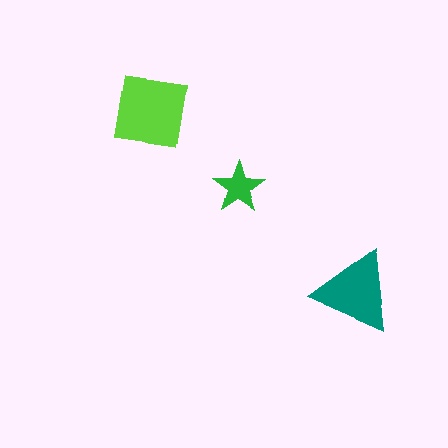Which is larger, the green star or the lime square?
The lime square.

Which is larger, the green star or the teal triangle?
The teal triangle.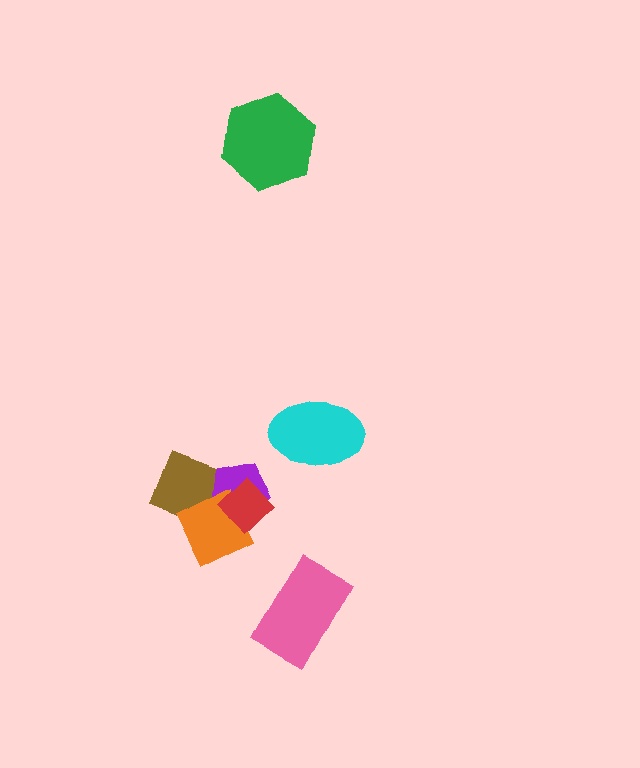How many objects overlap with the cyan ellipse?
0 objects overlap with the cyan ellipse.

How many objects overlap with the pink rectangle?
0 objects overlap with the pink rectangle.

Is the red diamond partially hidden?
No, no other shape covers it.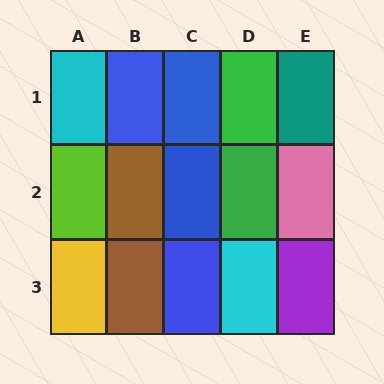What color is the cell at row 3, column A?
Yellow.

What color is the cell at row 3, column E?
Purple.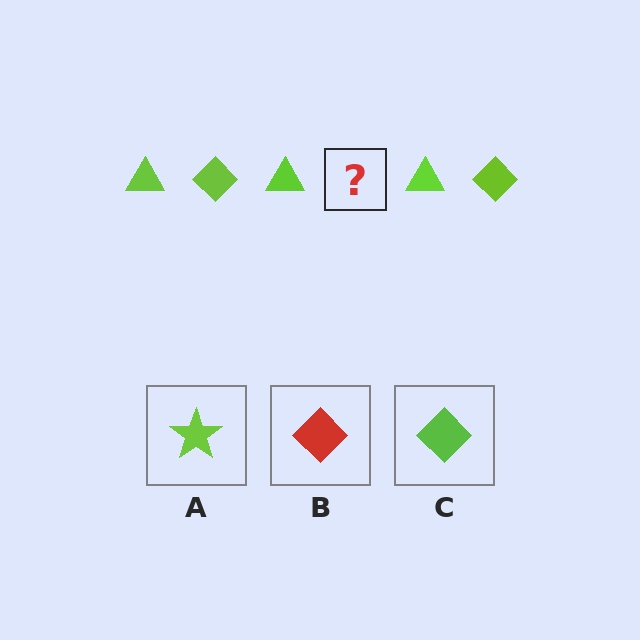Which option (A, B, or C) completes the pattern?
C.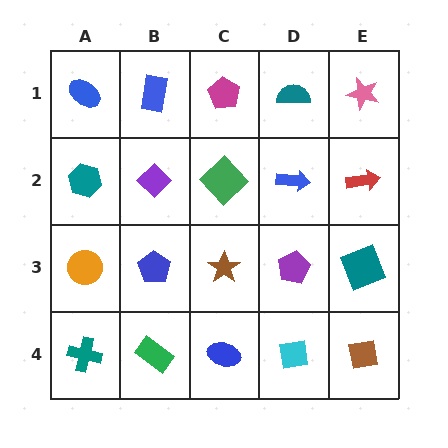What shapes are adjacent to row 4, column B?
A blue pentagon (row 3, column B), a teal cross (row 4, column A), a blue ellipse (row 4, column C).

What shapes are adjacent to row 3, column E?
A red arrow (row 2, column E), a brown square (row 4, column E), a purple pentagon (row 3, column D).